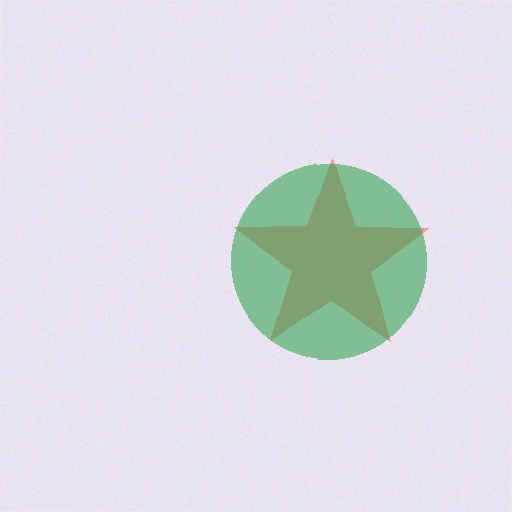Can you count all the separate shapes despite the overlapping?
Yes, there are 2 separate shapes.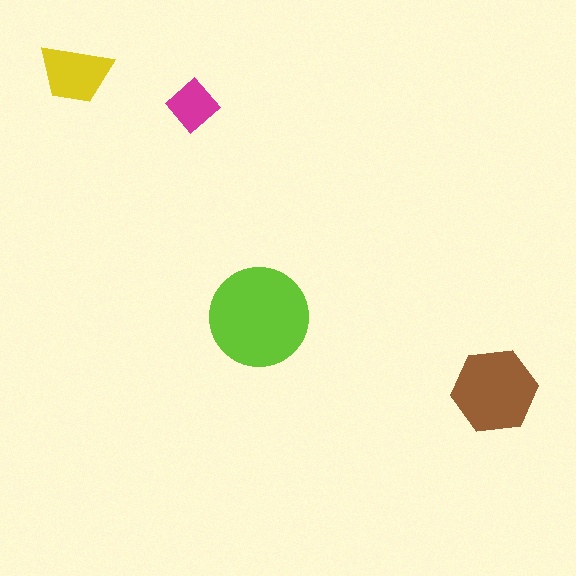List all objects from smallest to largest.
The magenta diamond, the yellow trapezoid, the brown hexagon, the lime circle.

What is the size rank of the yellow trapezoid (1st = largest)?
3rd.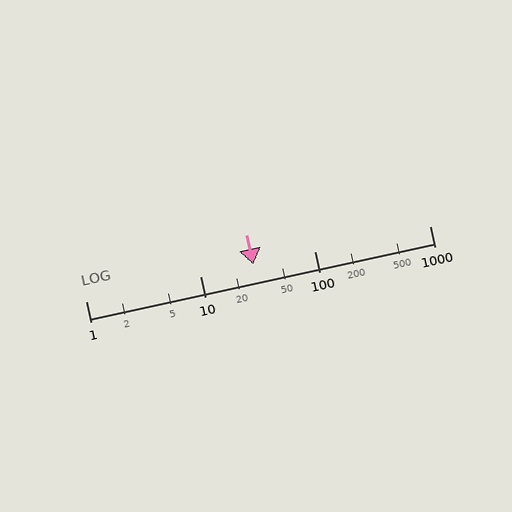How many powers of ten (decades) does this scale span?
The scale spans 3 decades, from 1 to 1000.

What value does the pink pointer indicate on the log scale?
The pointer indicates approximately 29.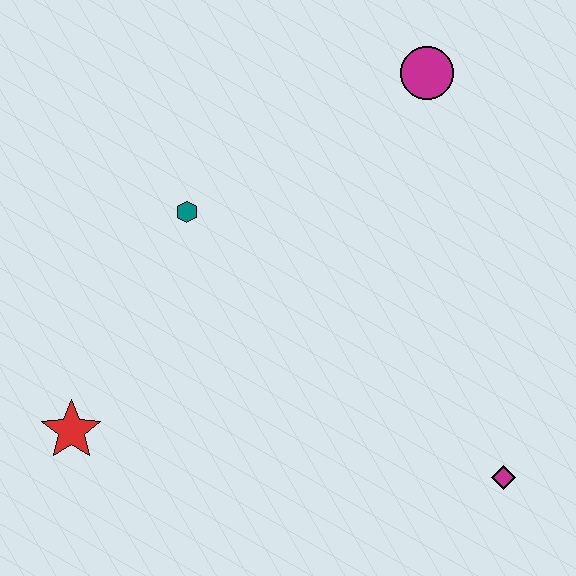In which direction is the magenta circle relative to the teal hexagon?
The magenta circle is to the right of the teal hexagon.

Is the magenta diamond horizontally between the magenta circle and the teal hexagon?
No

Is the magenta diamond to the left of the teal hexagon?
No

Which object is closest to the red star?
The teal hexagon is closest to the red star.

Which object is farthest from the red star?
The magenta circle is farthest from the red star.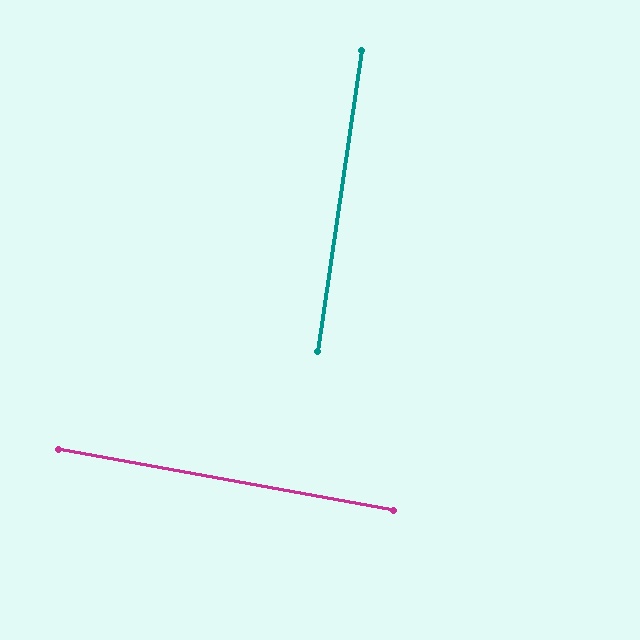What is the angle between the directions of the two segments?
Approximately 88 degrees.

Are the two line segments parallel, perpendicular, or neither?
Perpendicular — they meet at approximately 88°.